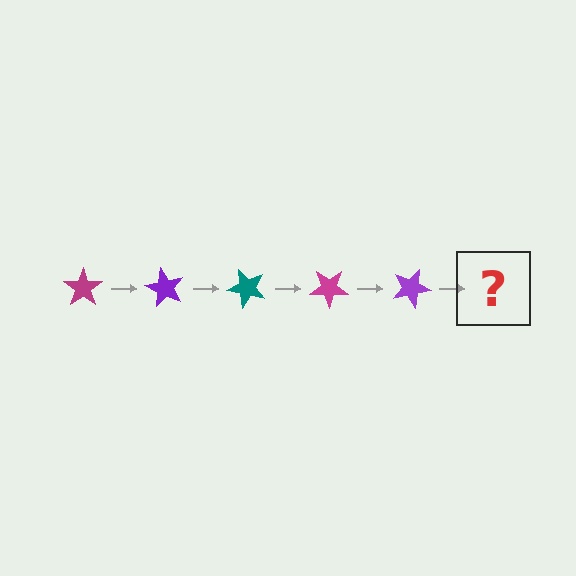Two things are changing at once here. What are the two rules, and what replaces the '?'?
The two rules are that it rotates 60 degrees each step and the color cycles through magenta, purple, and teal. The '?' should be a teal star, rotated 300 degrees from the start.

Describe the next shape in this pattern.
It should be a teal star, rotated 300 degrees from the start.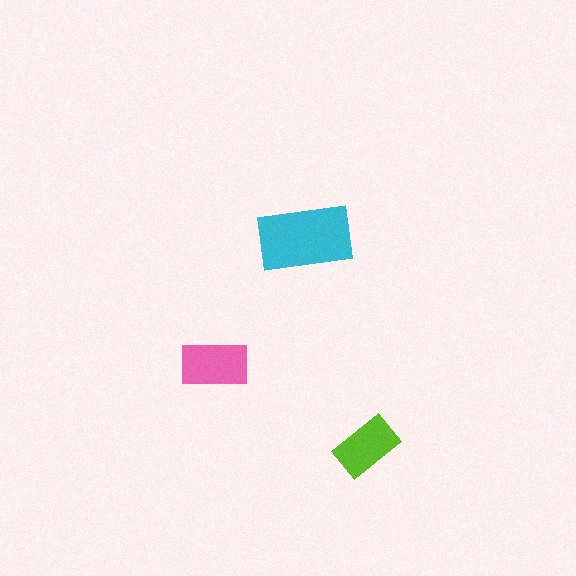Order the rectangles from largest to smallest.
the cyan one, the pink one, the lime one.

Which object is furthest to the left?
The pink rectangle is leftmost.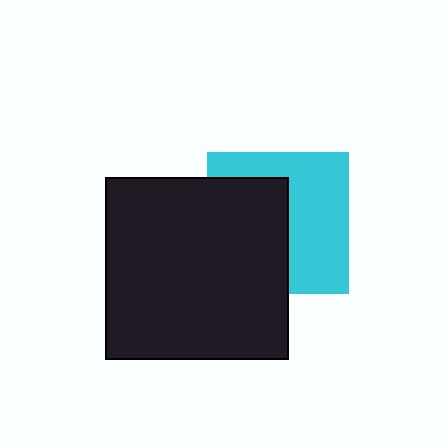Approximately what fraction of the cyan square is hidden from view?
Roughly 47% of the cyan square is hidden behind the black square.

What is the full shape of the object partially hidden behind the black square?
The partially hidden object is a cyan square.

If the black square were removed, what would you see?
You would see the complete cyan square.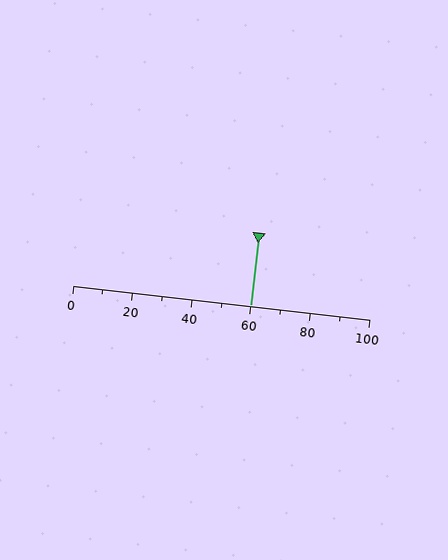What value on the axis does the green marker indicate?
The marker indicates approximately 60.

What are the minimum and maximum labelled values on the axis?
The axis runs from 0 to 100.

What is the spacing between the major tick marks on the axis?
The major ticks are spaced 20 apart.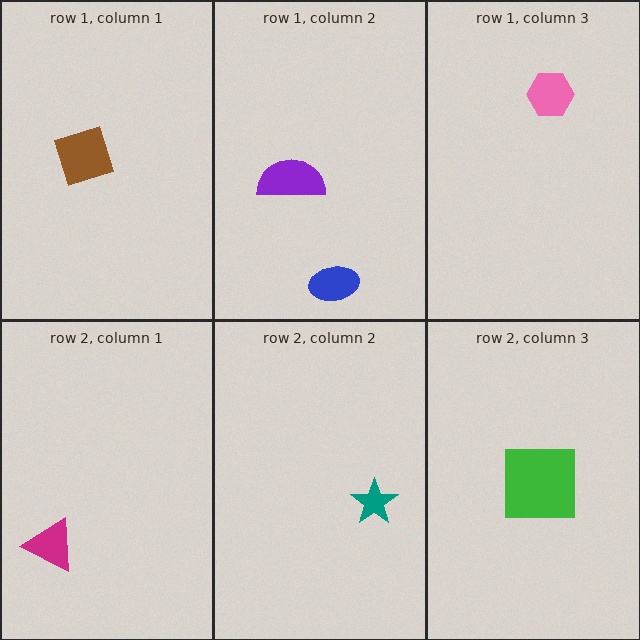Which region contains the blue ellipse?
The row 1, column 2 region.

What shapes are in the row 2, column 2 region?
The teal star.